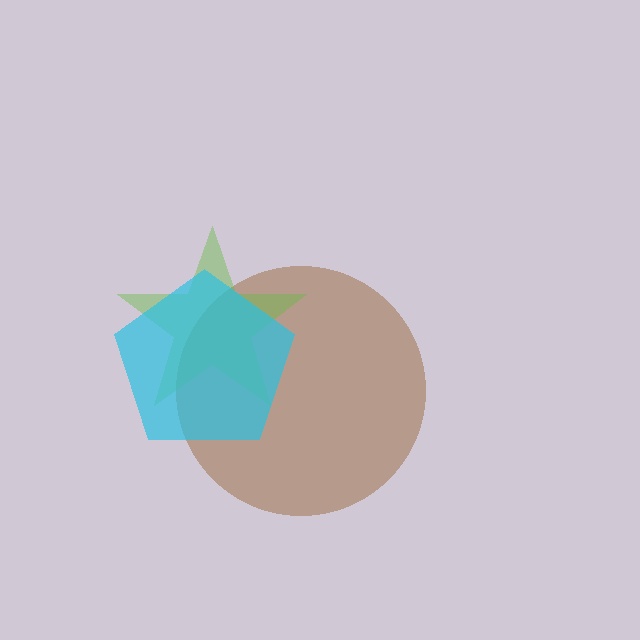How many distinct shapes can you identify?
There are 3 distinct shapes: a brown circle, a lime star, a cyan pentagon.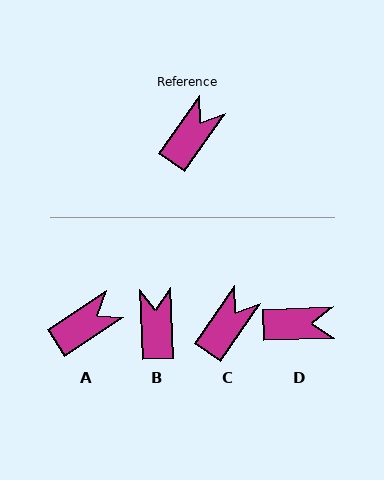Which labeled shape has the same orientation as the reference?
C.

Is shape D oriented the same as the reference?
No, it is off by about 53 degrees.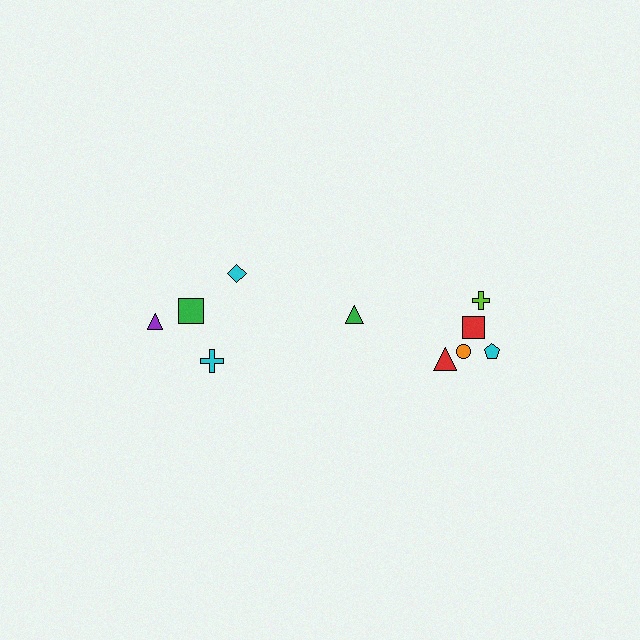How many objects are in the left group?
There are 4 objects.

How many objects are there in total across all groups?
There are 10 objects.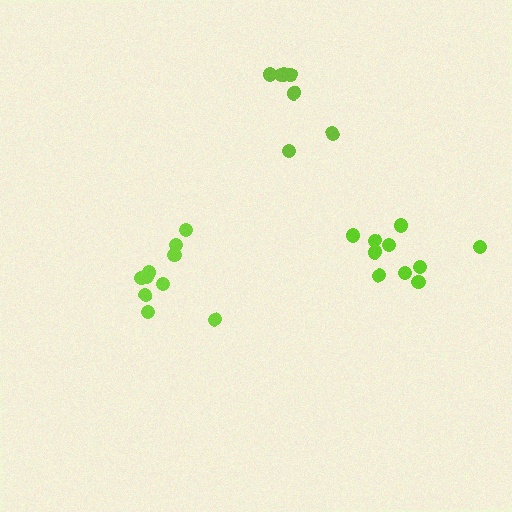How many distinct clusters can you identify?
There are 3 distinct clusters.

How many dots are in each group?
Group 1: 7 dots, Group 2: 10 dots, Group 3: 10 dots (27 total).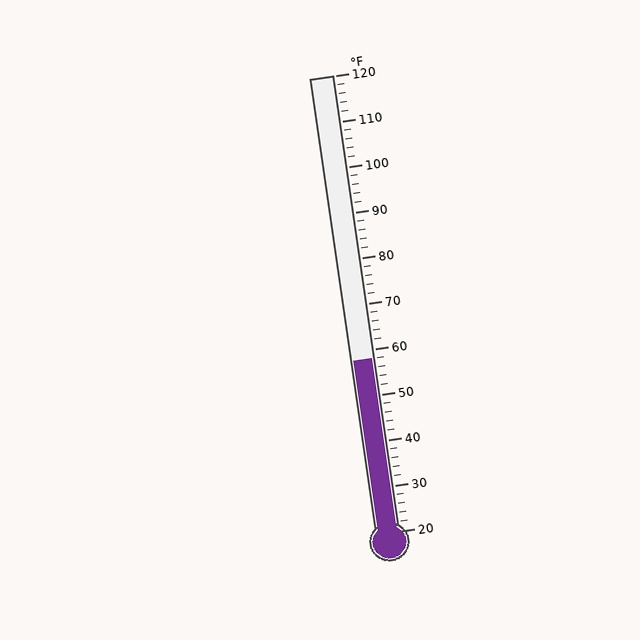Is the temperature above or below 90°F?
The temperature is below 90°F.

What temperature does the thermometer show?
The thermometer shows approximately 58°F.